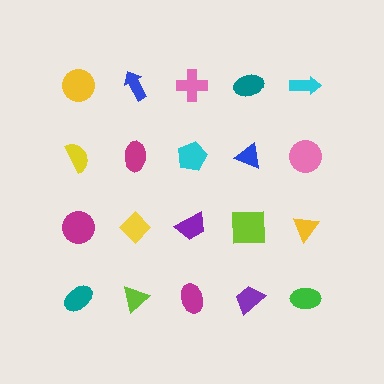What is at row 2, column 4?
A blue triangle.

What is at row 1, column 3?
A pink cross.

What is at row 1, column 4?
A teal ellipse.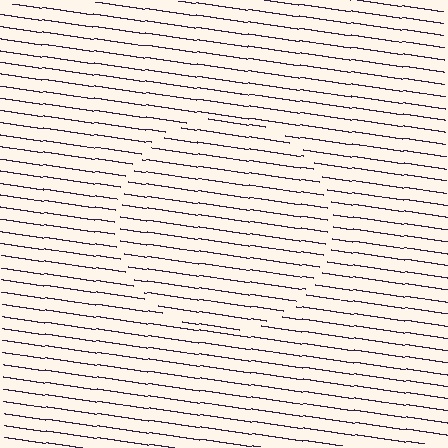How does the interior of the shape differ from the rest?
The interior of the shape contains the same grating, shifted by half a period — the contour is defined by the phase discontinuity where line-ends from the inner and outer gratings abut.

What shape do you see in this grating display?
An illusory circle. The interior of the shape contains the same grating, shifted by half a period — the contour is defined by the phase discontinuity where line-ends from the inner and outer gratings abut.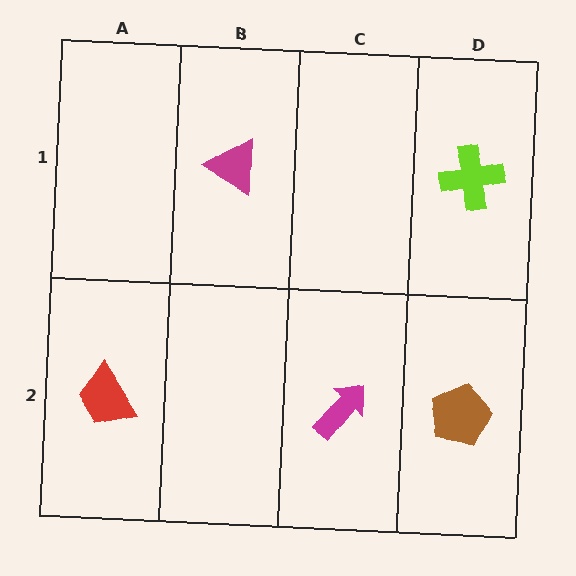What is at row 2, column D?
A brown pentagon.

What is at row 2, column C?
A magenta arrow.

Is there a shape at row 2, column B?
No, that cell is empty.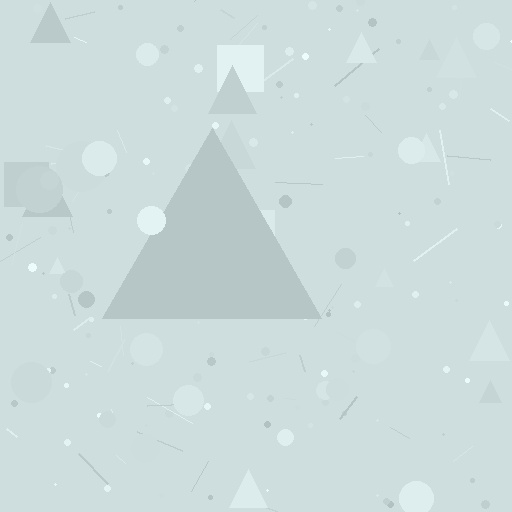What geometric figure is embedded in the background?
A triangle is embedded in the background.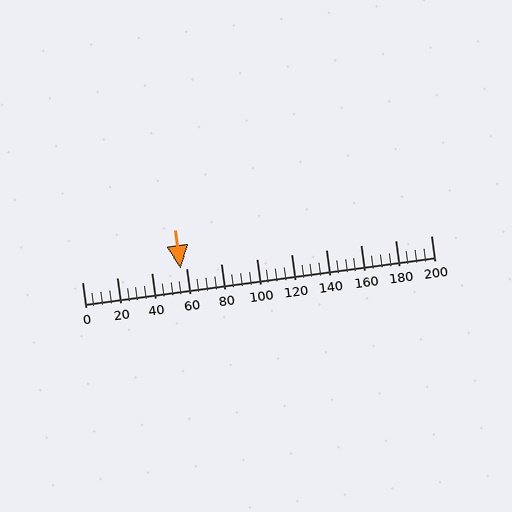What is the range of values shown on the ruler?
The ruler shows values from 0 to 200.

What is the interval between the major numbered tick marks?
The major tick marks are spaced 20 units apart.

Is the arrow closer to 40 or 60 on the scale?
The arrow is closer to 60.